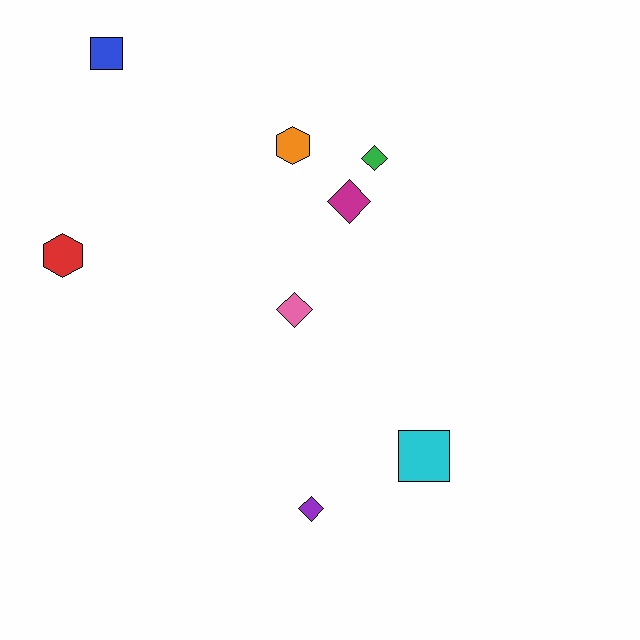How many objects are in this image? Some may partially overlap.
There are 8 objects.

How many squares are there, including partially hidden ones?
There are 2 squares.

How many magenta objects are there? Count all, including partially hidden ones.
There is 1 magenta object.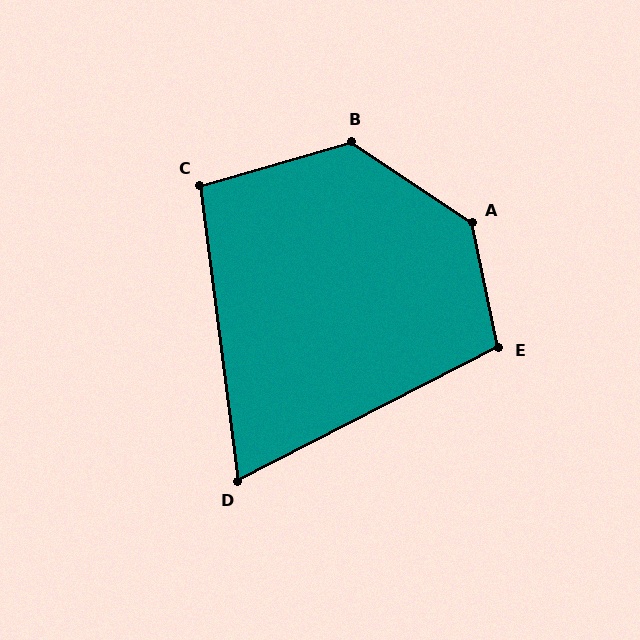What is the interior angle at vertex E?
Approximately 105 degrees (obtuse).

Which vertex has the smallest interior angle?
D, at approximately 70 degrees.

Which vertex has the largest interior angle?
A, at approximately 136 degrees.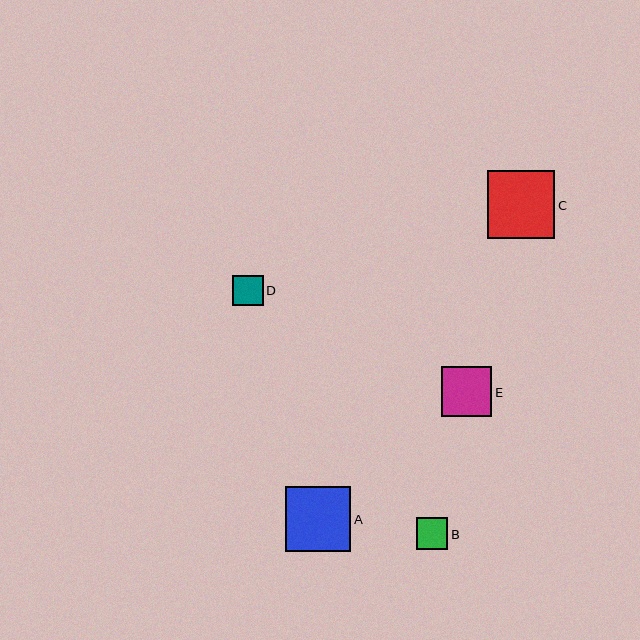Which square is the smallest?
Square D is the smallest with a size of approximately 31 pixels.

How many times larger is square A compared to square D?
Square A is approximately 2.1 times the size of square D.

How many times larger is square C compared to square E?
Square C is approximately 1.4 times the size of square E.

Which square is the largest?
Square C is the largest with a size of approximately 68 pixels.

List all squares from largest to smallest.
From largest to smallest: C, A, E, B, D.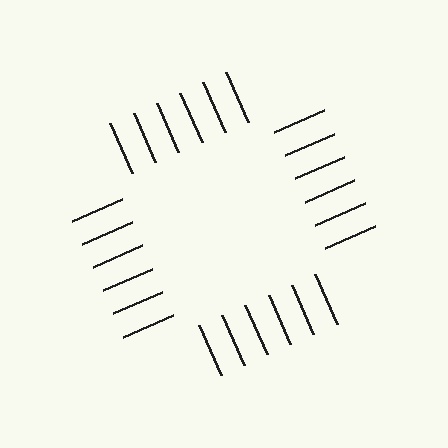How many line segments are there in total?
24 — 6 along each of the 4 edges.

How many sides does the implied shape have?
4 sides — the line-ends trace a square.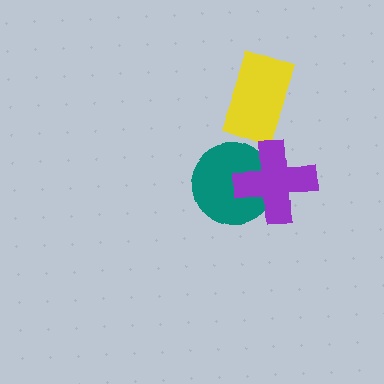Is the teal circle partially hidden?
Yes, it is partially covered by another shape.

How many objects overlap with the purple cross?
1 object overlaps with the purple cross.